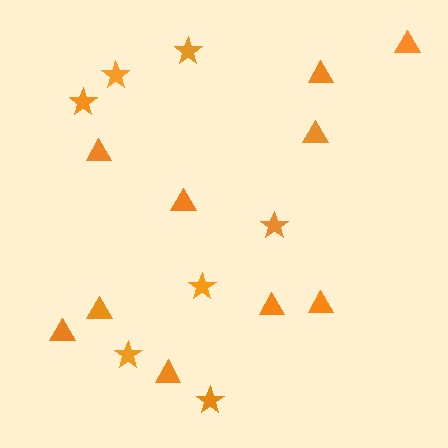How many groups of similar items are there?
There are 2 groups: one group of triangles (10) and one group of stars (7).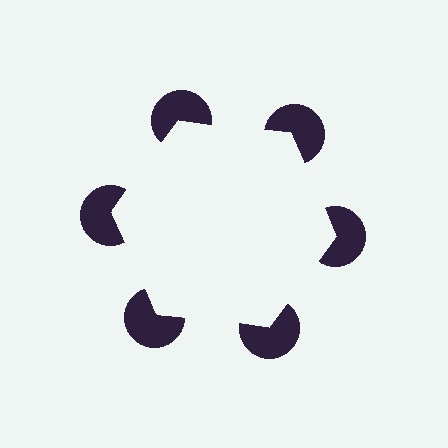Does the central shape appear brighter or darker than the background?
It typically appears slightly brighter than the background, even though no actual brightness change is drawn.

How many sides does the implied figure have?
6 sides.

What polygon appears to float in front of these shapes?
An illusory hexagon — its edges are inferred from the aligned wedge cuts in the pac-man discs, not physically drawn.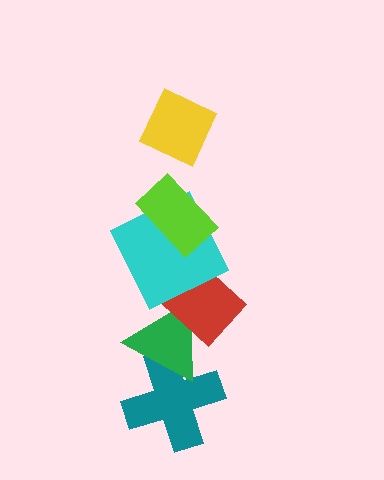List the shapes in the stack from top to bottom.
From top to bottom: the yellow diamond, the lime rectangle, the cyan square, the red rectangle, the green triangle, the teal cross.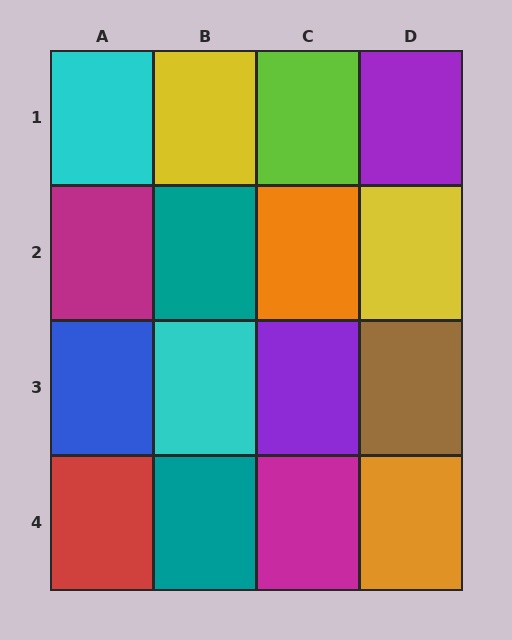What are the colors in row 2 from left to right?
Magenta, teal, orange, yellow.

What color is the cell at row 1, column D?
Purple.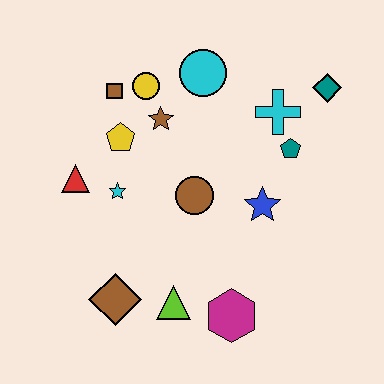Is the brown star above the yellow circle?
No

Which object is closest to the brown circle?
The blue star is closest to the brown circle.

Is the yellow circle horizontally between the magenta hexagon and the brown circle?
No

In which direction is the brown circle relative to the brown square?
The brown circle is below the brown square.